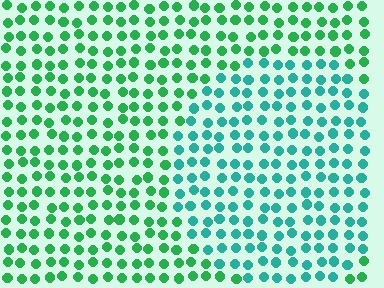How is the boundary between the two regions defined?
The boundary is defined purely by a slight shift in hue (about 35 degrees). Spacing, size, and orientation are identical on both sides.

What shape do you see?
I see a circle.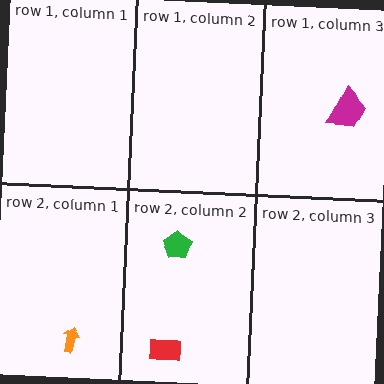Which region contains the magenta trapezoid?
The row 1, column 3 region.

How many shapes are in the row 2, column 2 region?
2.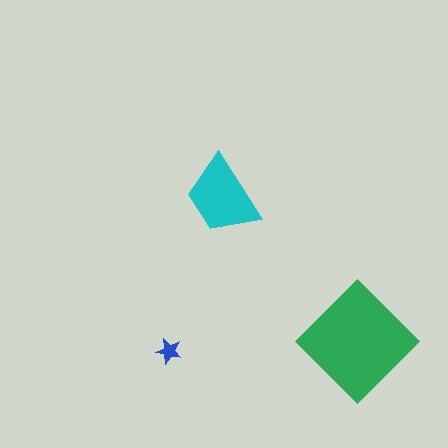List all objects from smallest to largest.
The blue star, the cyan trapezoid, the green diamond.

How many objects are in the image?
There are 3 objects in the image.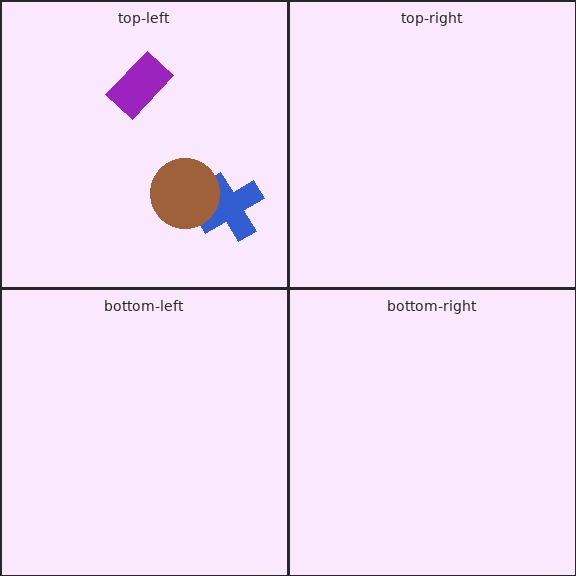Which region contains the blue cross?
The top-left region.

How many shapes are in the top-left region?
3.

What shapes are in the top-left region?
The purple rectangle, the blue cross, the brown circle.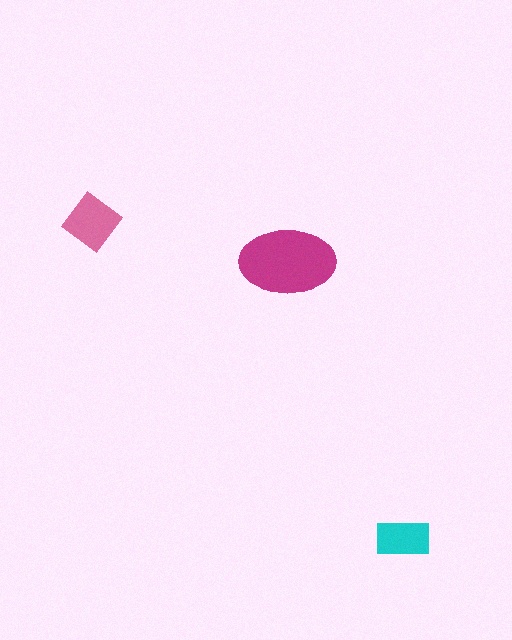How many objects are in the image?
There are 3 objects in the image.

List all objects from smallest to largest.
The cyan rectangle, the pink diamond, the magenta ellipse.